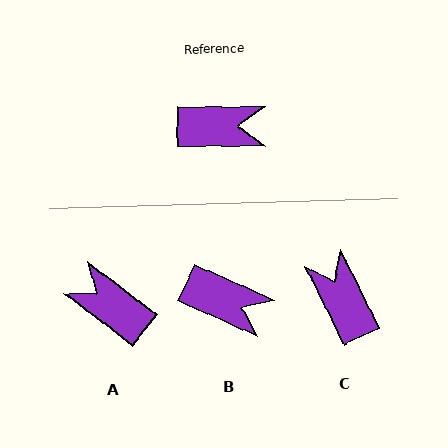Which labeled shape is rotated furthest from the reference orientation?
A, about 142 degrees away.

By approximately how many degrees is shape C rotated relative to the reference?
Approximately 116 degrees counter-clockwise.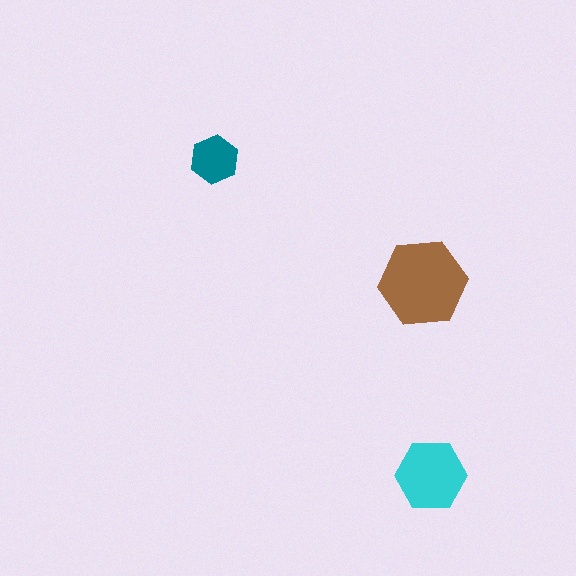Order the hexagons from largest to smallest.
the brown one, the cyan one, the teal one.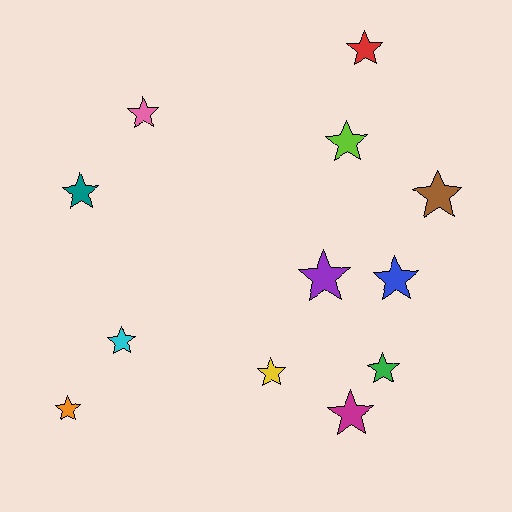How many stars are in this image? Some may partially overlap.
There are 12 stars.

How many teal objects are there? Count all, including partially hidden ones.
There is 1 teal object.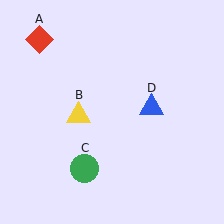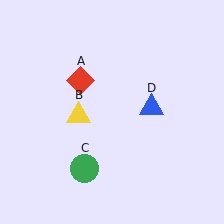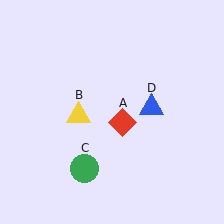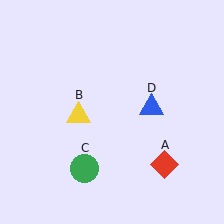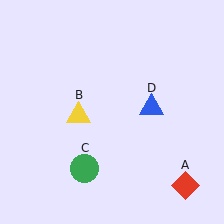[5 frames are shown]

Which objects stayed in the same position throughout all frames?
Yellow triangle (object B) and green circle (object C) and blue triangle (object D) remained stationary.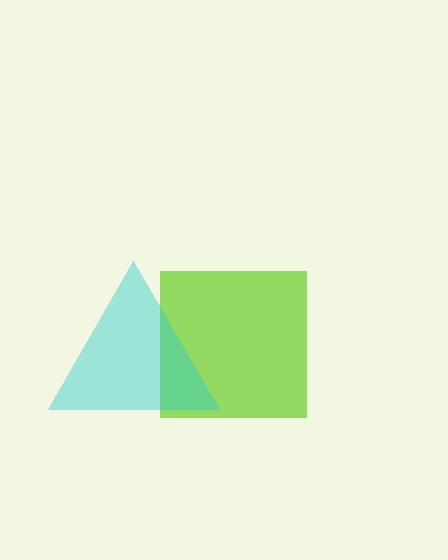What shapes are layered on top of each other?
The layered shapes are: a lime square, a cyan triangle.